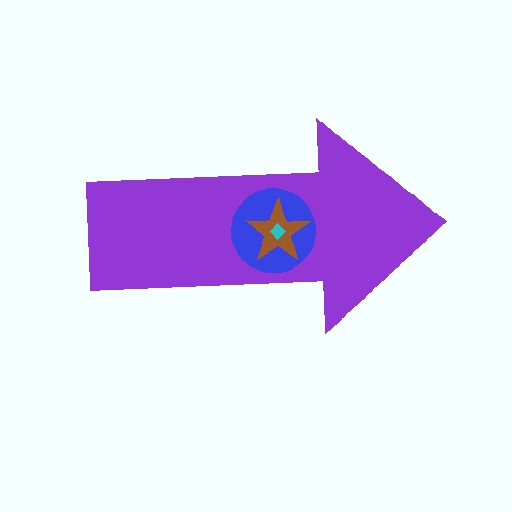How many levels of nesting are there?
4.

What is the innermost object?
The cyan diamond.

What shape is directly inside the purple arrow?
The blue circle.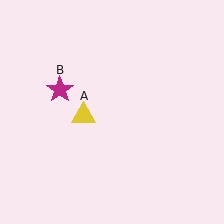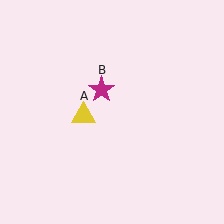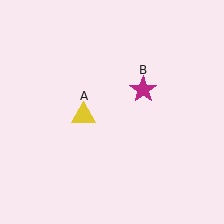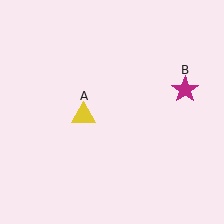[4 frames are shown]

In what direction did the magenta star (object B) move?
The magenta star (object B) moved right.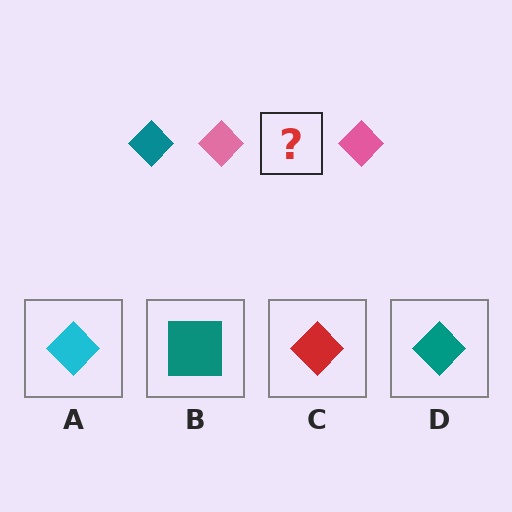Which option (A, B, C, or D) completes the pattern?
D.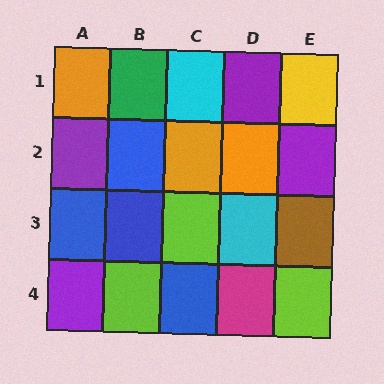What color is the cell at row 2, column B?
Blue.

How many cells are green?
1 cell is green.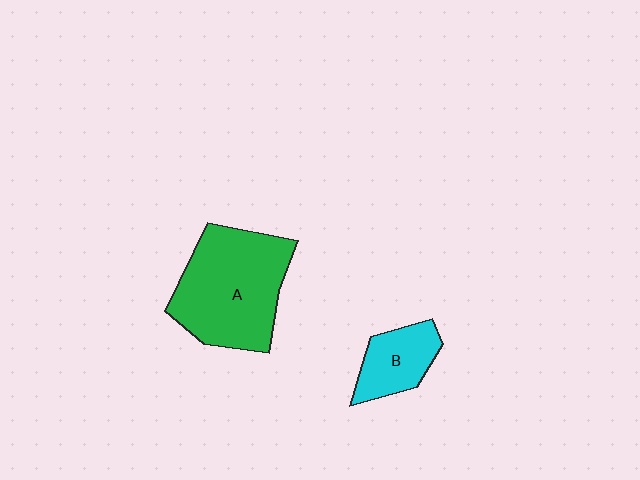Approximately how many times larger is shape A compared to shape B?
Approximately 2.4 times.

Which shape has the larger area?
Shape A (green).